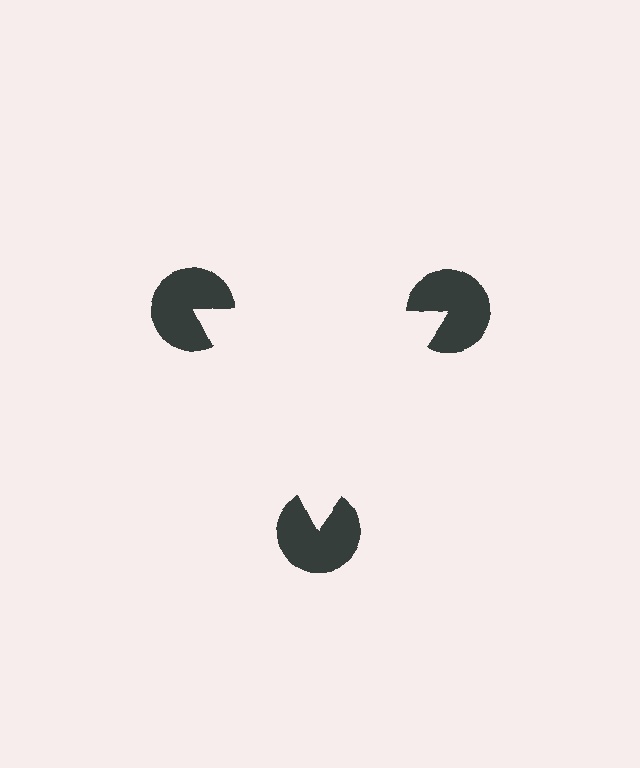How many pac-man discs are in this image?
There are 3 — one at each vertex of the illusory triangle.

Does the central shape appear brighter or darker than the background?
It typically appears slightly brighter than the background, even though no actual brightness change is drawn.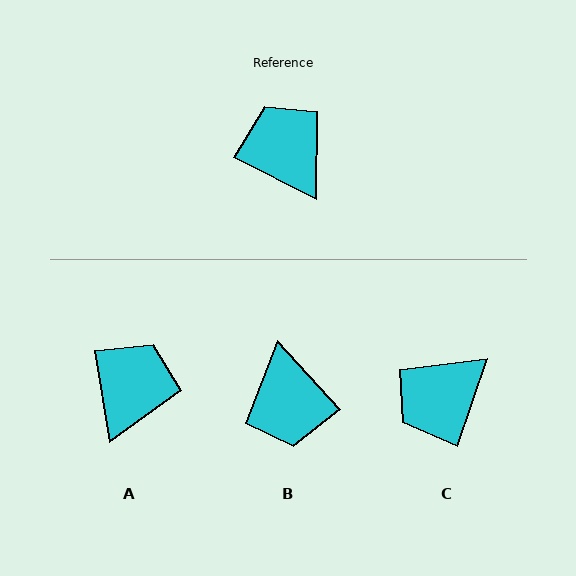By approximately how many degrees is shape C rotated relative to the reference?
Approximately 98 degrees counter-clockwise.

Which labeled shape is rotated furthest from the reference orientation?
B, about 159 degrees away.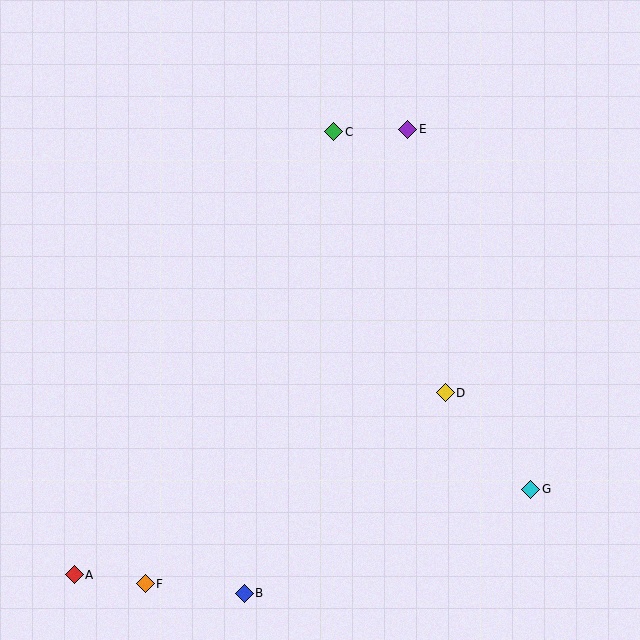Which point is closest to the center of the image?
Point D at (445, 393) is closest to the center.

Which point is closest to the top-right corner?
Point E is closest to the top-right corner.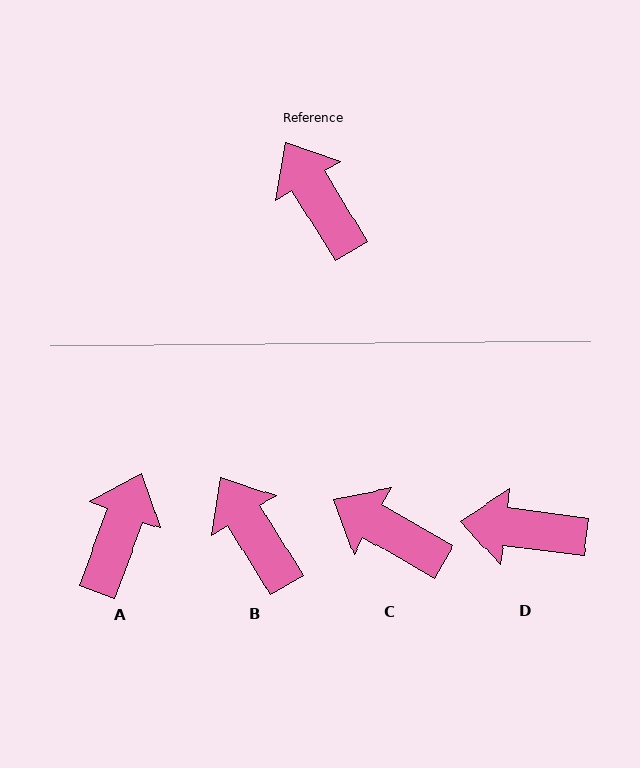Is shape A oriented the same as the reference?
No, it is off by about 52 degrees.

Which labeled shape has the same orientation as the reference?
B.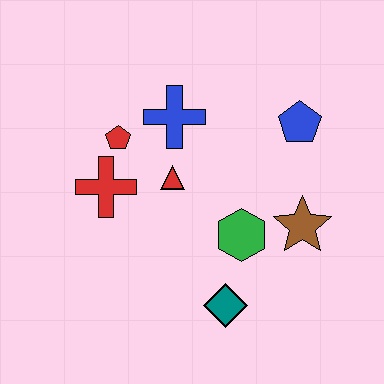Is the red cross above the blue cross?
No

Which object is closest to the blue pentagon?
The brown star is closest to the blue pentagon.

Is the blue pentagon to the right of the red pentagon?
Yes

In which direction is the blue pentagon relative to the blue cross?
The blue pentagon is to the right of the blue cross.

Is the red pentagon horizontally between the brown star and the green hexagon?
No